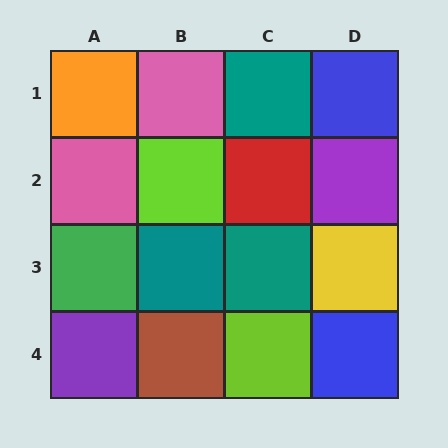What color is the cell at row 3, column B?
Teal.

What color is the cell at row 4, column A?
Purple.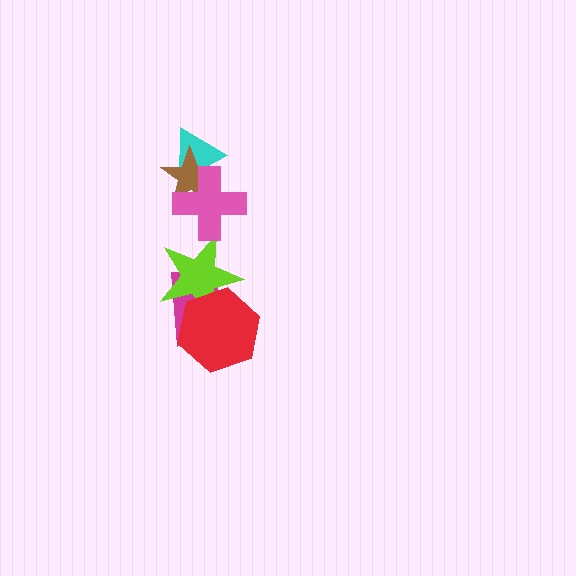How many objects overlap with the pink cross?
2 objects overlap with the pink cross.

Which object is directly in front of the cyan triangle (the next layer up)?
The brown star is directly in front of the cyan triangle.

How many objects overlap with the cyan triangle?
2 objects overlap with the cyan triangle.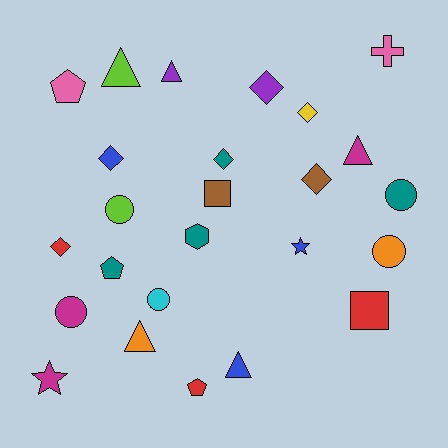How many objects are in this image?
There are 25 objects.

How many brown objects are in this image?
There are 2 brown objects.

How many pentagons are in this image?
There are 3 pentagons.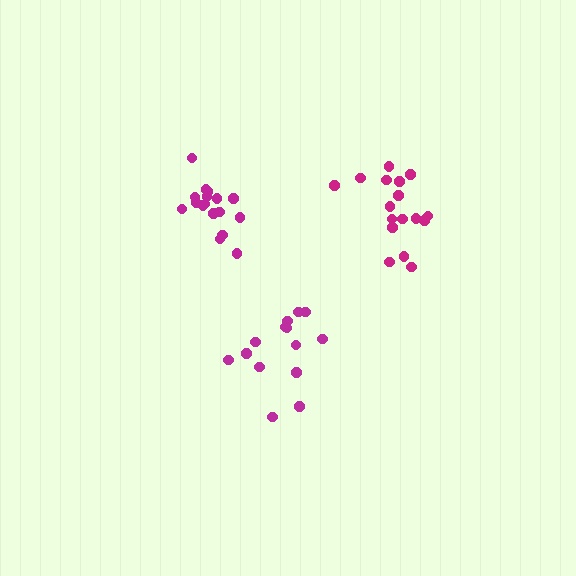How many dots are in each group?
Group 1: 17 dots, Group 2: 14 dots, Group 3: 18 dots (49 total).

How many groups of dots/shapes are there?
There are 3 groups.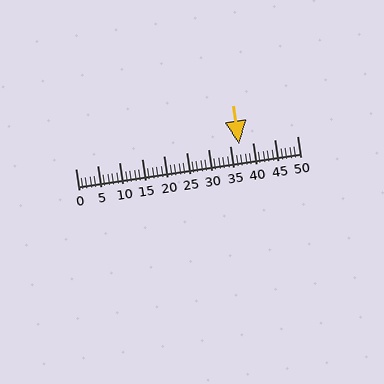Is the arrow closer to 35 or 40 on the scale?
The arrow is closer to 35.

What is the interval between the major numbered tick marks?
The major tick marks are spaced 5 units apart.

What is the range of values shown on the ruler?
The ruler shows values from 0 to 50.